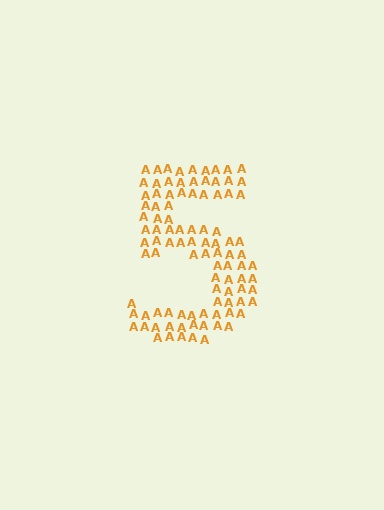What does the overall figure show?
The overall figure shows the digit 5.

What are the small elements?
The small elements are letter A's.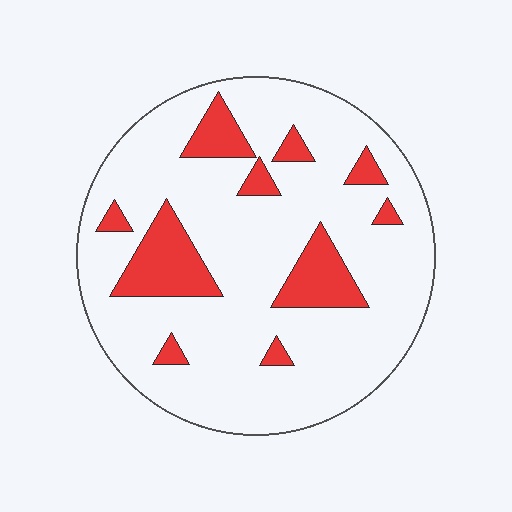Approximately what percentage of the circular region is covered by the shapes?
Approximately 20%.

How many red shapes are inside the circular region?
10.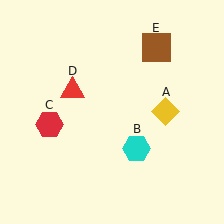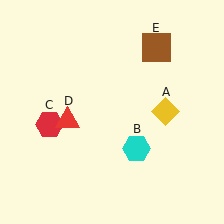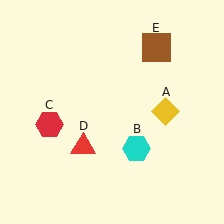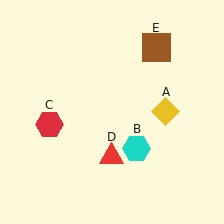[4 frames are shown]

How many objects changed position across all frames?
1 object changed position: red triangle (object D).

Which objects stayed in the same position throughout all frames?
Yellow diamond (object A) and cyan hexagon (object B) and red hexagon (object C) and brown square (object E) remained stationary.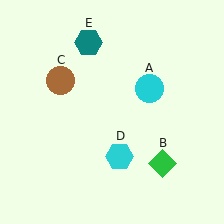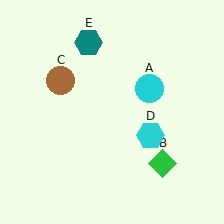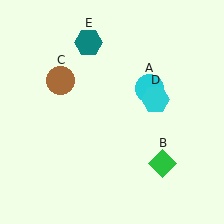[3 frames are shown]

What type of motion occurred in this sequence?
The cyan hexagon (object D) rotated counterclockwise around the center of the scene.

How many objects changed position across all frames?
1 object changed position: cyan hexagon (object D).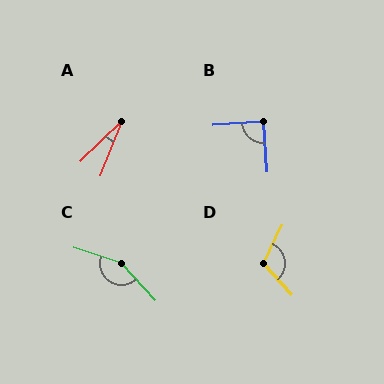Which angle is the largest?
C, at approximately 151 degrees.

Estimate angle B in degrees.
Approximately 90 degrees.